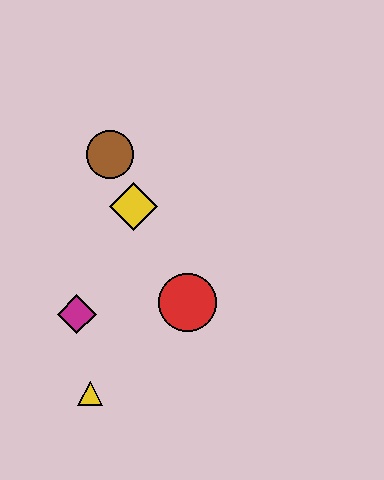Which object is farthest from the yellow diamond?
The yellow triangle is farthest from the yellow diamond.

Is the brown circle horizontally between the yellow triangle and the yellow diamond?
Yes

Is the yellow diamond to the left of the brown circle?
No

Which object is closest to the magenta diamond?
The yellow triangle is closest to the magenta diamond.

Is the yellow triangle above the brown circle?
No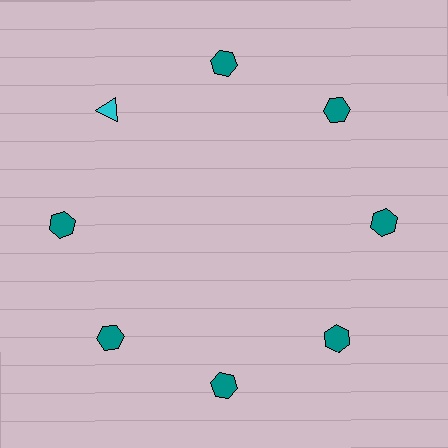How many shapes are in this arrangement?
There are 8 shapes arranged in a ring pattern.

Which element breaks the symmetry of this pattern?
The cyan triangle at roughly the 10 o'clock position breaks the symmetry. All other shapes are teal hexagons.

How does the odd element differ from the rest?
It differs in both color (cyan instead of teal) and shape (triangle instead of hexagon).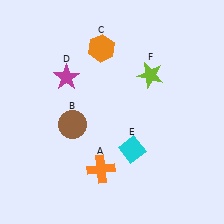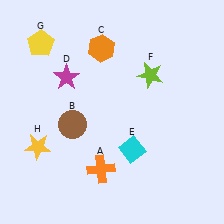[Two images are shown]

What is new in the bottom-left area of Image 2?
A yellow star (H) was added in the bottom-left area of Image 2.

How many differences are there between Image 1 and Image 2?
There are 2 differences between the two images.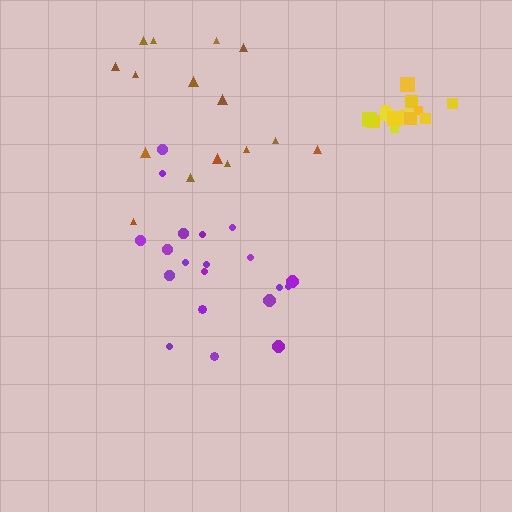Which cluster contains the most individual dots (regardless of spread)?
Purple (20).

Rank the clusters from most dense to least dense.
yellow, purple, brown.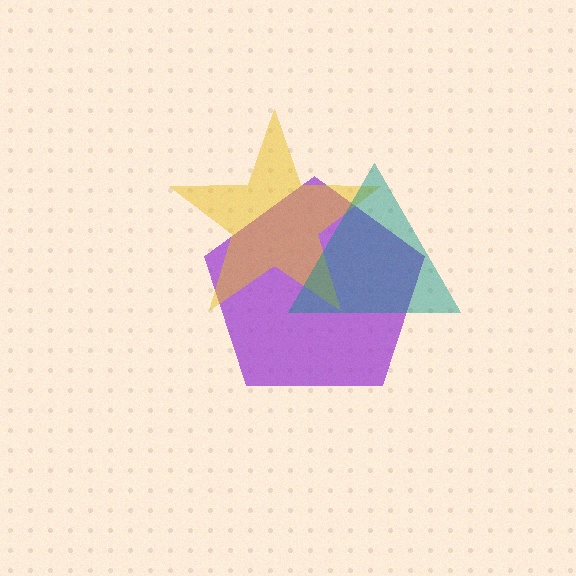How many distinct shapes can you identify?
There are 3 distinct shapes: a purple pentagon, a yellow star, a teal triangle.